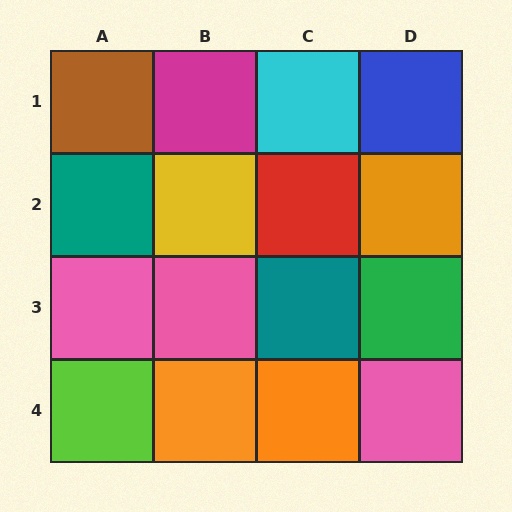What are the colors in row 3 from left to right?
Pink, pink, teal, green.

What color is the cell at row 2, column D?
Orange.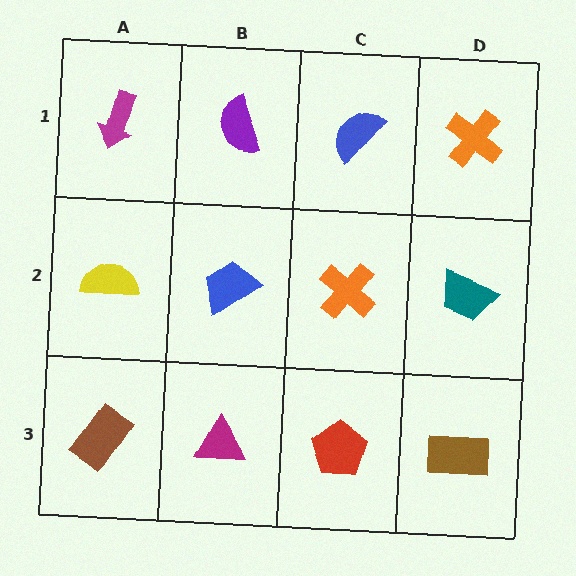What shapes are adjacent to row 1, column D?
A teal trapezoid (row 2, column D), a blue semicircle (row 1, column C).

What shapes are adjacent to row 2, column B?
A purple semicircle (row 1, column B), a magenta triangle (row 3, column B), a yellow semicircle (row 2, column A), an orange cross (row 2, column C).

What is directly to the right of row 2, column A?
A blue trapezoid.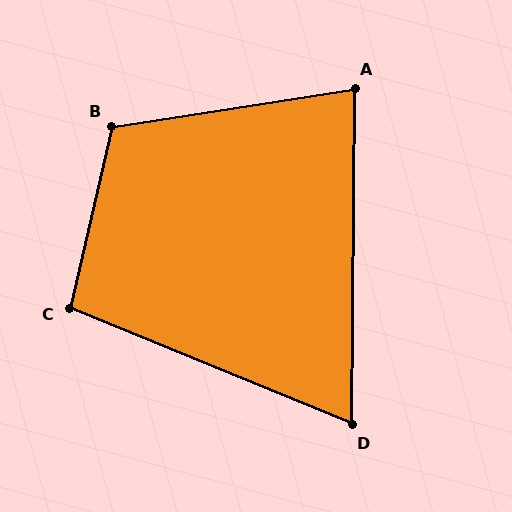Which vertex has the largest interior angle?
B, at approximately 112 degrees.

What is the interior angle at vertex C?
Approximately 99 degrees (obtuse).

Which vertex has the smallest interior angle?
D, at approximately 68 degrees.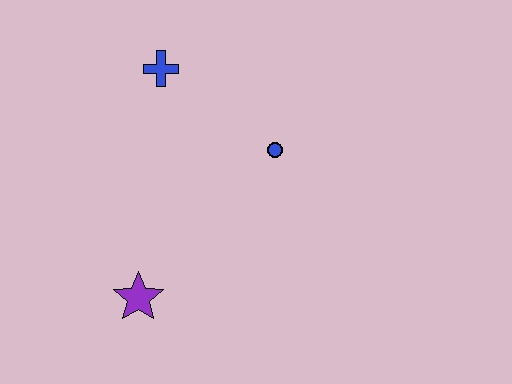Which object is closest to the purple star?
The blue circle is closest to the purple star.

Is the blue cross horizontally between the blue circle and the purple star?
Yes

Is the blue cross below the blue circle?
No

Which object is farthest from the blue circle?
The purple star is farthest from the blue circle.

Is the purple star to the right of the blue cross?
No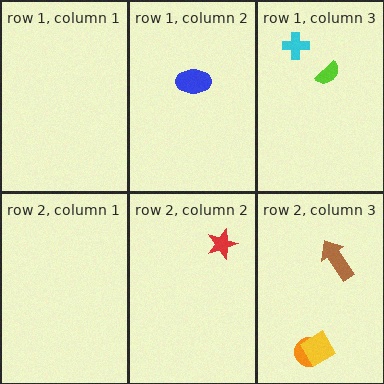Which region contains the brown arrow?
The row 2, column 3 region.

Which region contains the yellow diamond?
The row 2, column 3 region.